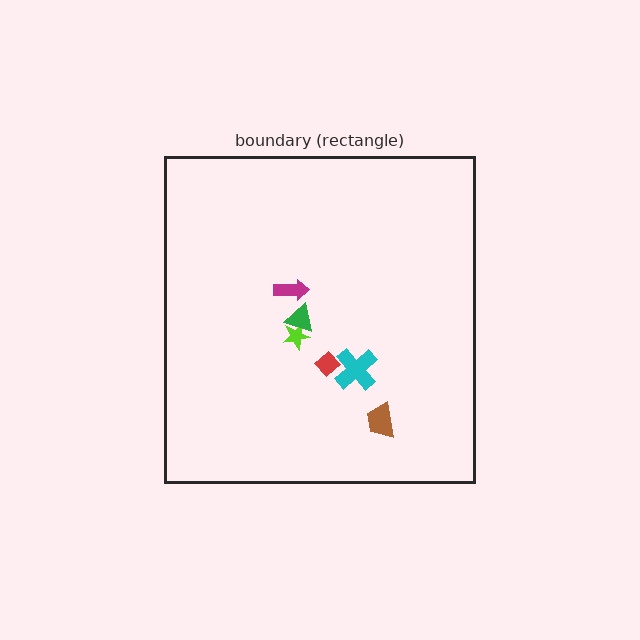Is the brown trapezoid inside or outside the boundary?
Inside.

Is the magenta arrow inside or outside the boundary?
Inside.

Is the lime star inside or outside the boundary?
Inside.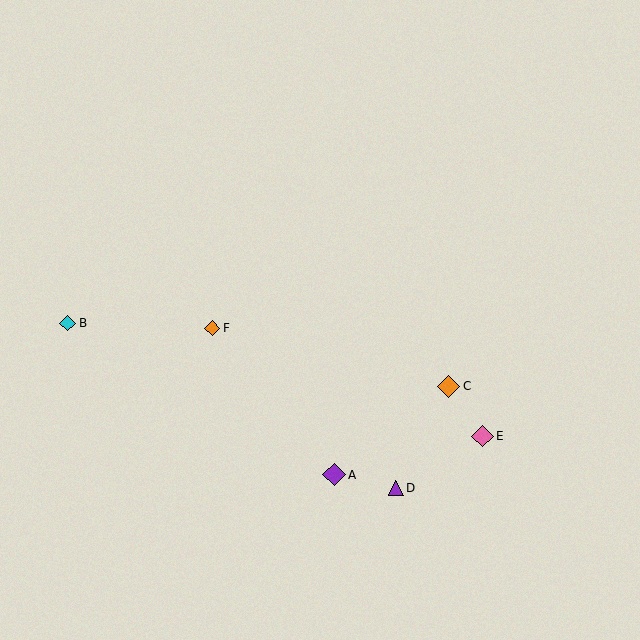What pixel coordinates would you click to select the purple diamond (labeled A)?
Click at (334, 475) to select the purple diamond A.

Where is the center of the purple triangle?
The center of the purple triangle is at (396, 488).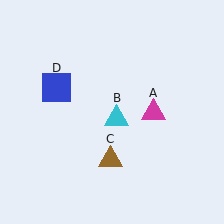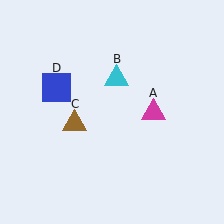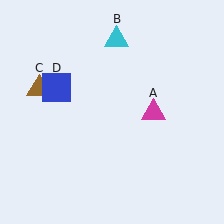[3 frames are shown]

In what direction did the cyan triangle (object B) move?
The cyan triangle (object B) moved up.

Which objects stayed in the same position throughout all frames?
Magenta triangle (object A) and blue square (object D) remained stationary.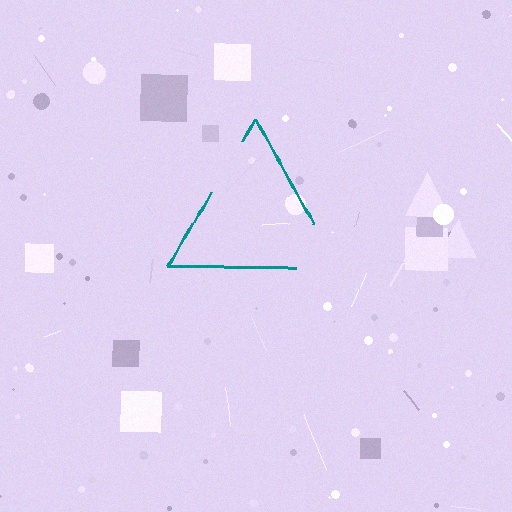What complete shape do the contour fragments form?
The contour fragments form a triangle.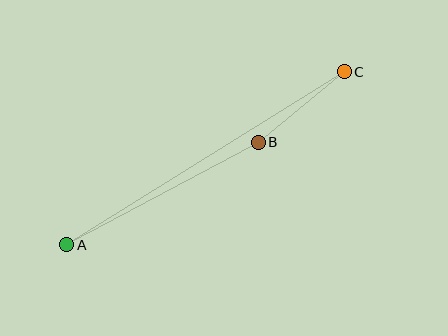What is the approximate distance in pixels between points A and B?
The distance between A and B is approximately 218 pixels.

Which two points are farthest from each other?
Points A and C are farthest from each other.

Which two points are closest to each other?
Points B and C are closest to each other.